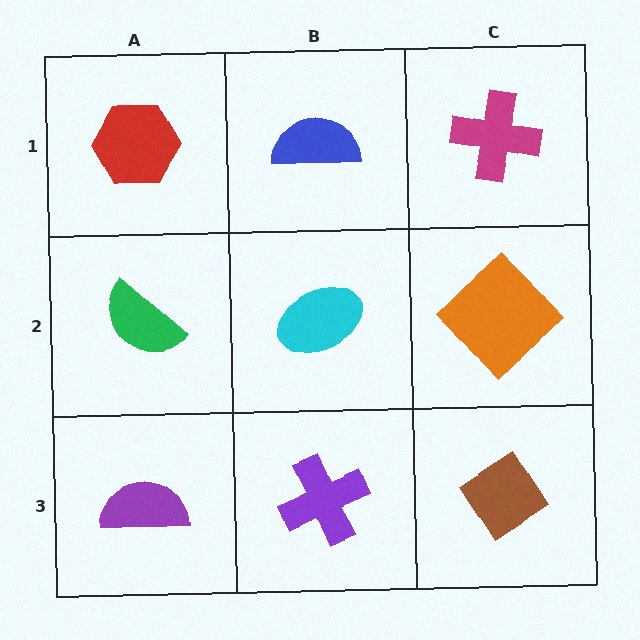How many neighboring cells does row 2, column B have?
4.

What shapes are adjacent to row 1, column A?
A green semicircle (row 2, column A), a blue semicircle (row 1, column B).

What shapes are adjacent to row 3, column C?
An orange diamond (row 2, column C), a purple cross (row 3, column B).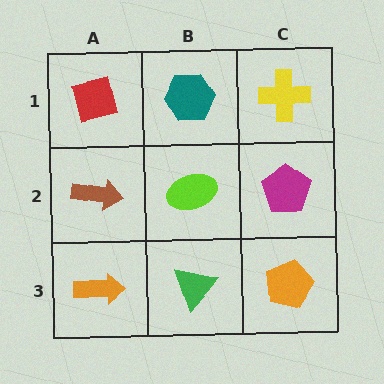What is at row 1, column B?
A teal hexagon.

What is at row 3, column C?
An orange pentagon.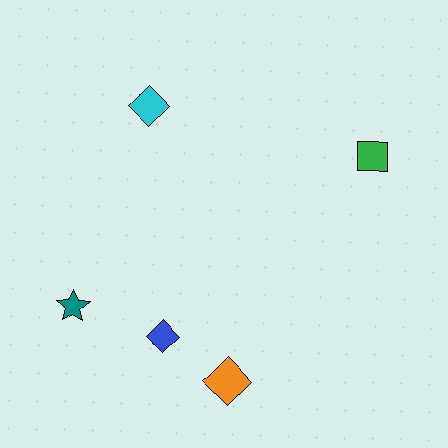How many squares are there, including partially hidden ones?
There is 1 square.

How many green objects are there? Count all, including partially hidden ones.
There is 1 green object.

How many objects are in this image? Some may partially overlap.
There are 5 objects.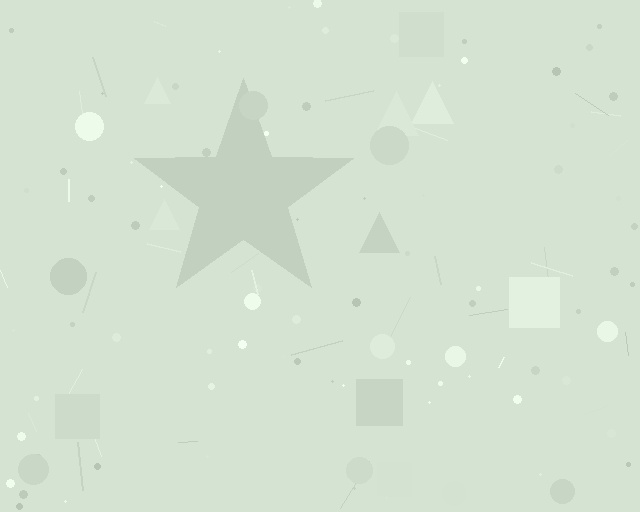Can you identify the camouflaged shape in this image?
The camouflaged shape is a star.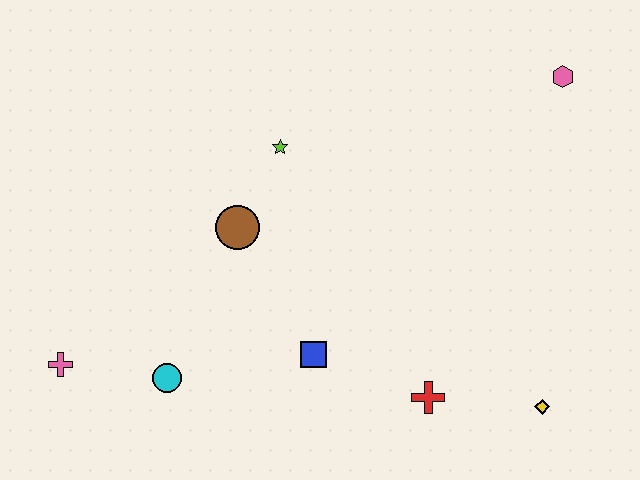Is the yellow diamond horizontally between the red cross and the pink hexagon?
Yes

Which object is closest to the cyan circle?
The pink cross is closest to the cyan circle.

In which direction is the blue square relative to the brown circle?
The blue square is below the brown circle.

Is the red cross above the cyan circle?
No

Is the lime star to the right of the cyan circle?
Yes